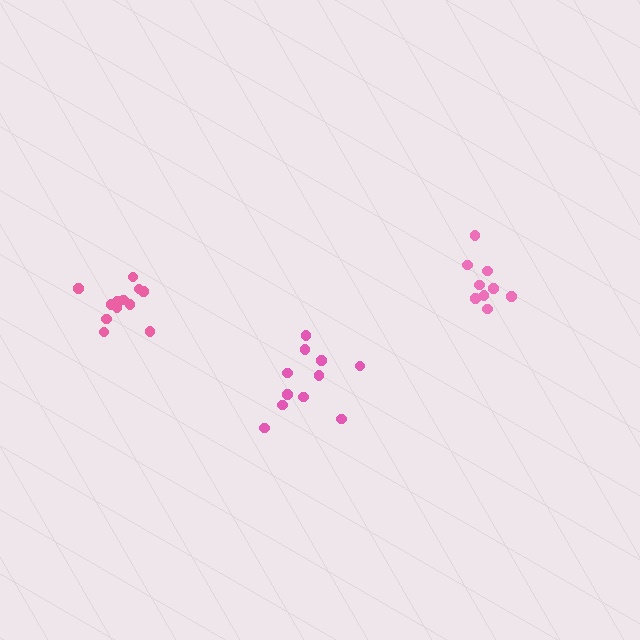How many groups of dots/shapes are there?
There are 3 groups.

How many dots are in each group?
Group 1: 9 dots, Group 2: 12 dots, Group 3: 11 dots (32 total).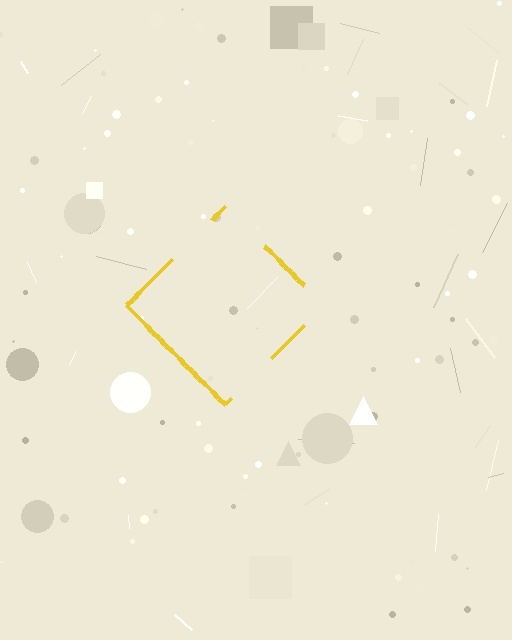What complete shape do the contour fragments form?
The contour fragments form a diamond.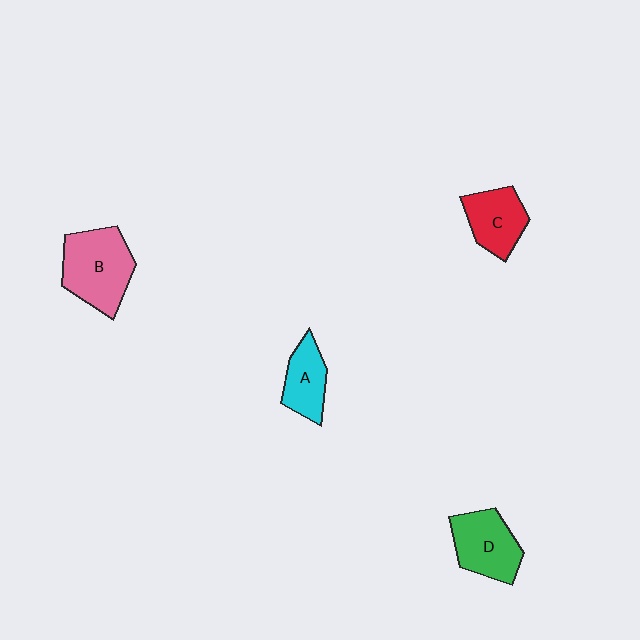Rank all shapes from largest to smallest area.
From largest to smallest: B (pink), D (green), C (red), A (cyan).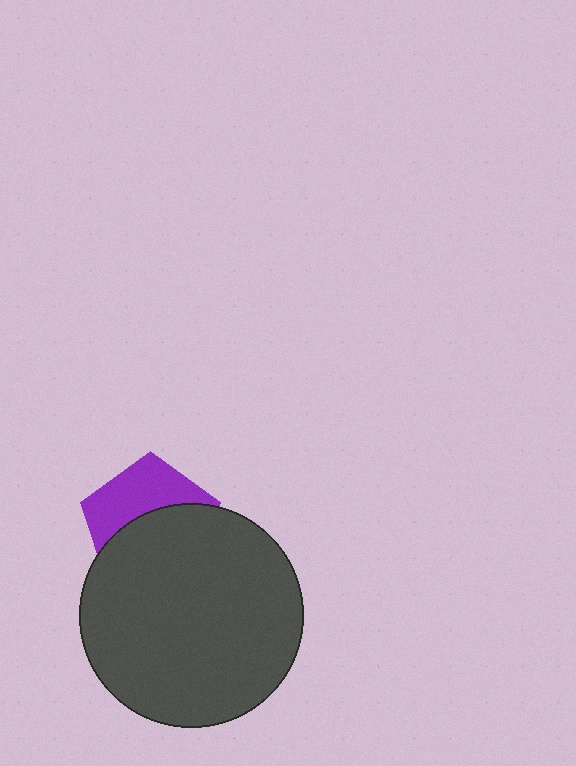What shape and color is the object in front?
The object in front is a dark gray circle.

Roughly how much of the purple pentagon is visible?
A small part of it is visible (roughly 43%).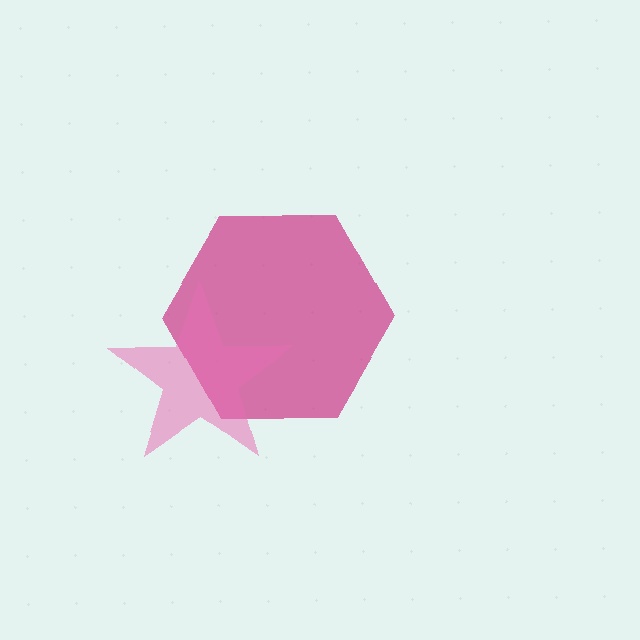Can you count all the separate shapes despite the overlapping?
Yes, there are 2 separate shapes.